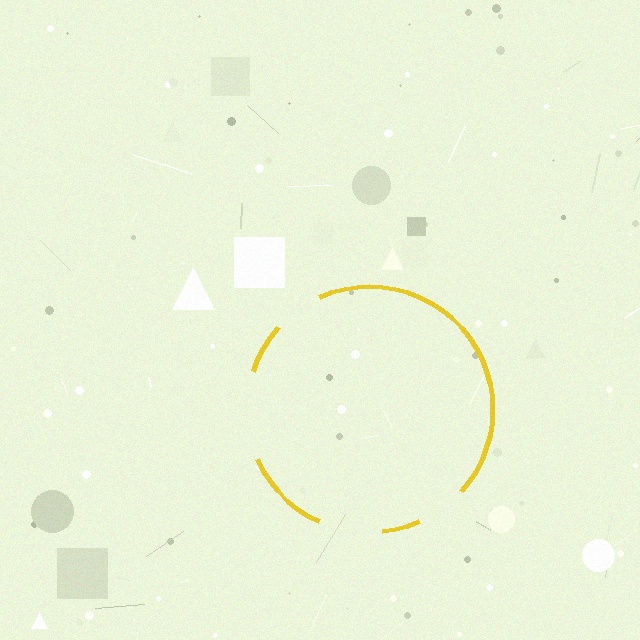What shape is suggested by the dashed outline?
The dashed outline suggests a circle.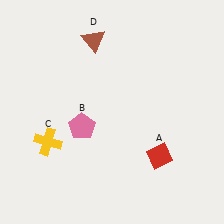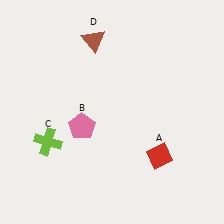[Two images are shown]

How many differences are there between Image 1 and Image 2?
There is 1 difference between the two images.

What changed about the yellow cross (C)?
In Image 1, C is yellow. In Image 2, it changed to lime.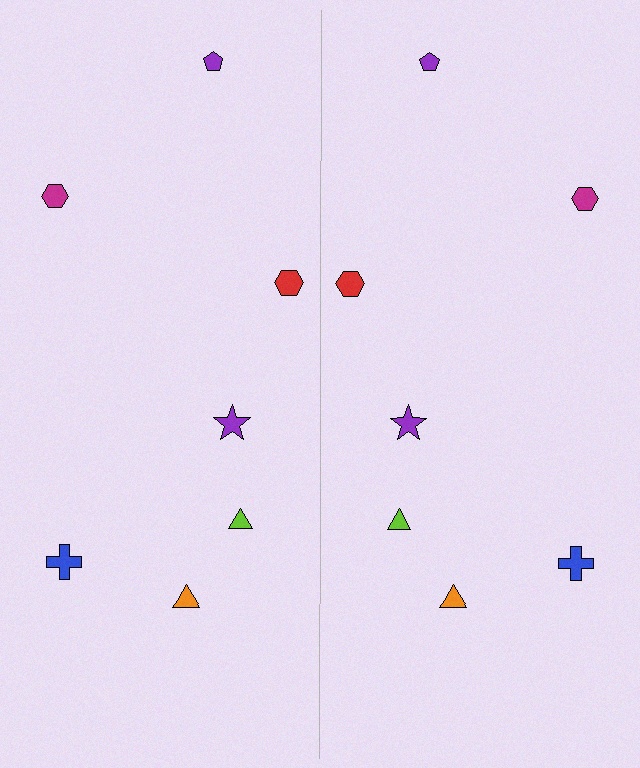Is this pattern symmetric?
Yes, this pattern has bilateral (reflection) symmetry.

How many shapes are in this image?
There are 14 shapes in this image.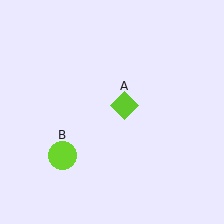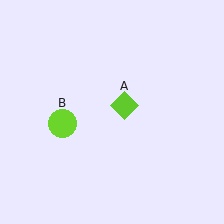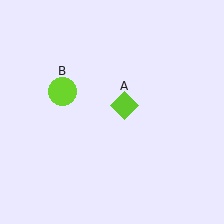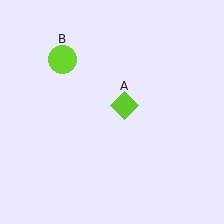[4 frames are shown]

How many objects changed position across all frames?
1 object changed position: lime circle (object B).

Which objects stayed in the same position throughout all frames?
Lime diamond (object A) remained stationary.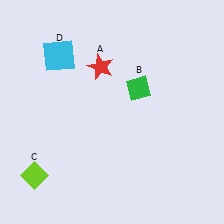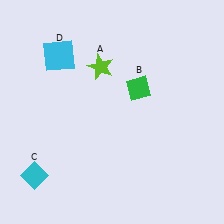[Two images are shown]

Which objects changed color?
A changed from red to lime. C changed from lime to cyan.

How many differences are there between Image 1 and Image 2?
There are 2 differences between the two images.